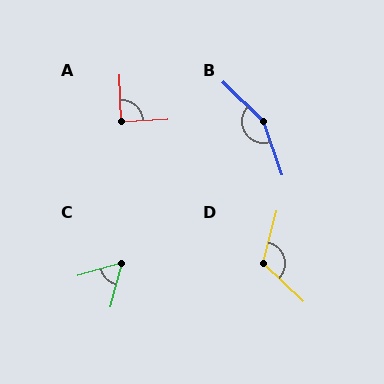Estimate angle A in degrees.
Approximately 88 degrees.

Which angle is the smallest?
C, at approximately 59 degrees.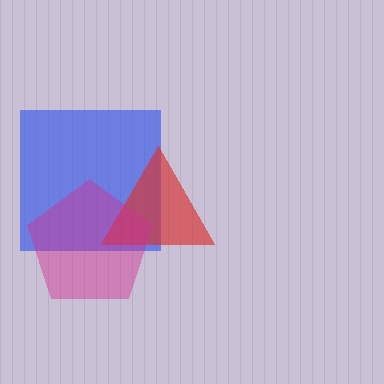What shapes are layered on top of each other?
The layered shapes are: a blue square, a red triangle, a magenta pentagon.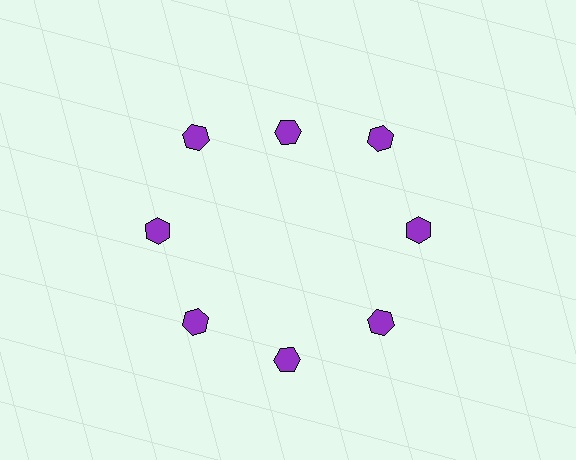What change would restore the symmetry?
The symmetry would be restored by moving it outward, back onto the ring so that all 8 hexagons sit at equal angles and equal distance from the center.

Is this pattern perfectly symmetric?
No. The 8 purple hexagons are arranged in a ring, but one element near the 12 o'clock position is pulled inward toward the center, breaking the 8-fold rotational symmetry.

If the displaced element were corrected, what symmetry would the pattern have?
It would have 8-fold rotational symmetry — the pattern would map onto itself every 45 degrees.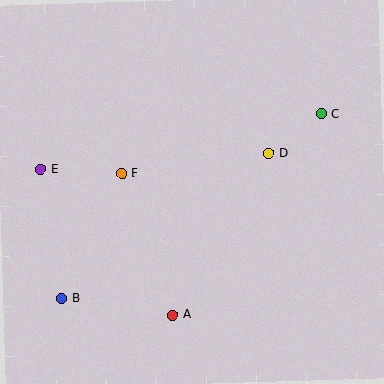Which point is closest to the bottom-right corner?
Point A is closest to the bottom-right corner.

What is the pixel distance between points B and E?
The distance between B and E is 131 pixels.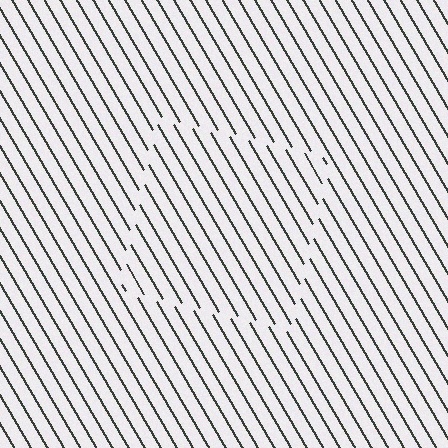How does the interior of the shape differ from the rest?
The interior of the shape contains the same grating, shifted by half a period — the contour is defined by the phase discontinuity where line-ends from the inner and outer gratings abut.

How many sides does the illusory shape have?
4 sides — the line-ends trace a square.